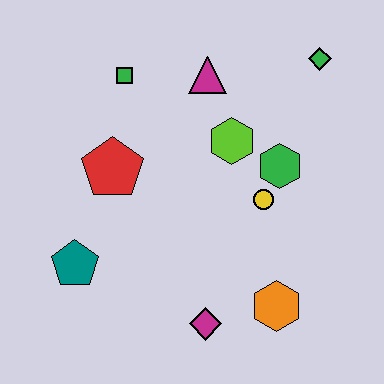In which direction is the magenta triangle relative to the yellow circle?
The magenta triangle is above the yellow circle.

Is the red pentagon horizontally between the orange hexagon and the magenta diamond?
No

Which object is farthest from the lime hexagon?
The teal pentagon is farthest from the lime hexagon.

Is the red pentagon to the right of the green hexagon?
No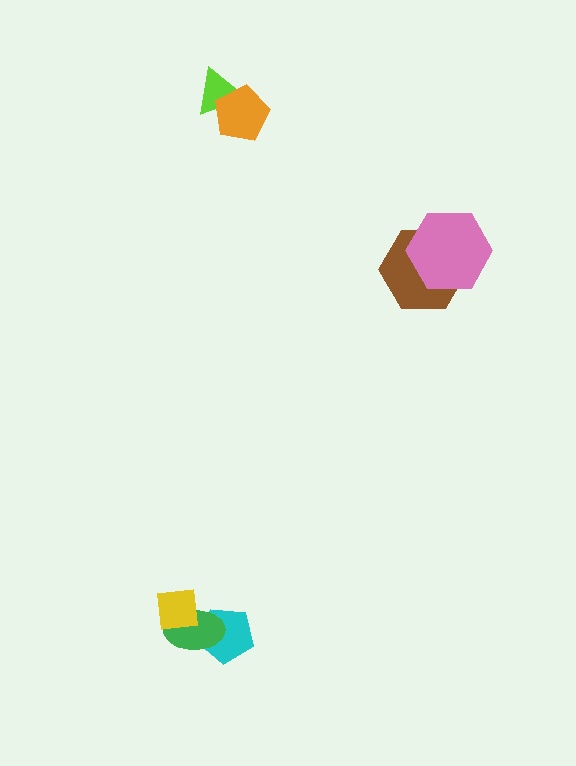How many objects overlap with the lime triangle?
1 object overlaps with the lime triangle.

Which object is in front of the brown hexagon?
The pink hexagon is in front of the brown hexagon.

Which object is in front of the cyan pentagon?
The green ellipse is in front of the cyan pentagon.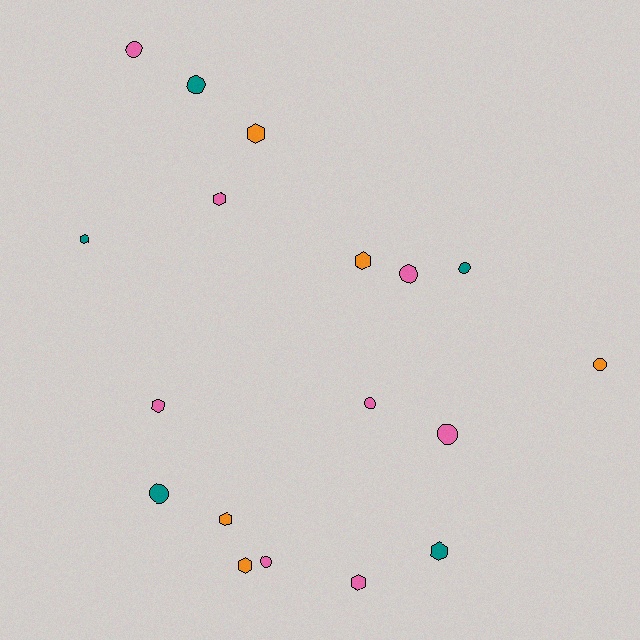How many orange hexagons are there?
There are 4 orange hexagons.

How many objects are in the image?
There are 18 objects.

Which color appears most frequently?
Pink, with 8 objects.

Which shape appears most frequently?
Circle, with 9 objects.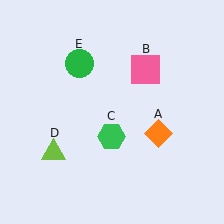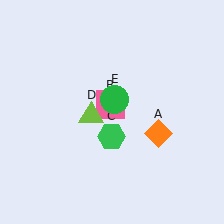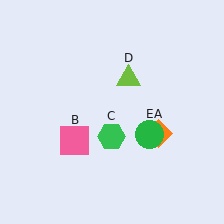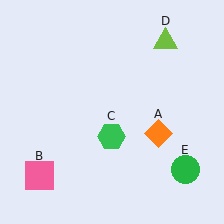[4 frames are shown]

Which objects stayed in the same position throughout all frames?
Orange diamond (object A) and green hexagon (object C) remained stationary.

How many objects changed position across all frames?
3 objects changed position: pink square (object B), lime triangle (object D), green circle (object E).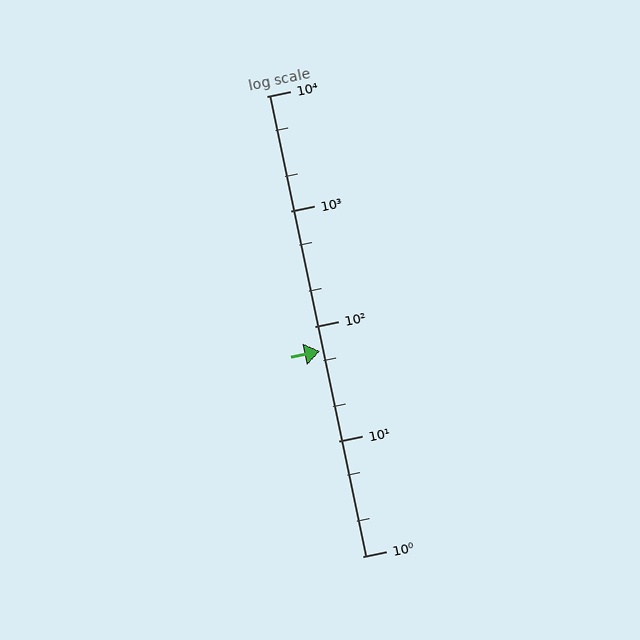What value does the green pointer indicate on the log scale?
The pointer indicates approximately 61.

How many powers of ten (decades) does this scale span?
The scale spans 4 decades, from 1 to 10000.